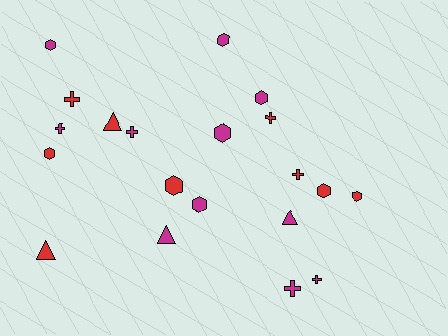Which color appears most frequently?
Magenta, with 11 objects.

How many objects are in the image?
There are 20 objects.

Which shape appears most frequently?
Hexagon, with 9 objects.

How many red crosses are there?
There are 3 red crosses.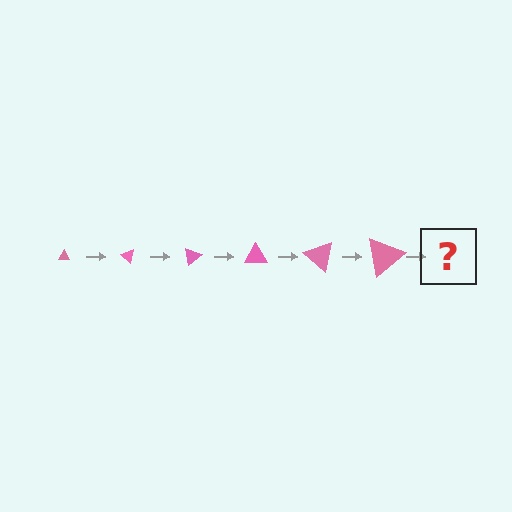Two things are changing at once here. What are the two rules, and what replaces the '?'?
The two rules are that the triangle grows larger each step and it rotates 40 degrees each step. The '?' should be a triangle, larger than the previous one and rotated 240 degrees from the start.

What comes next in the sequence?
The next element should be a triangle, larger than the previous one and rotated 240 degrees from the start.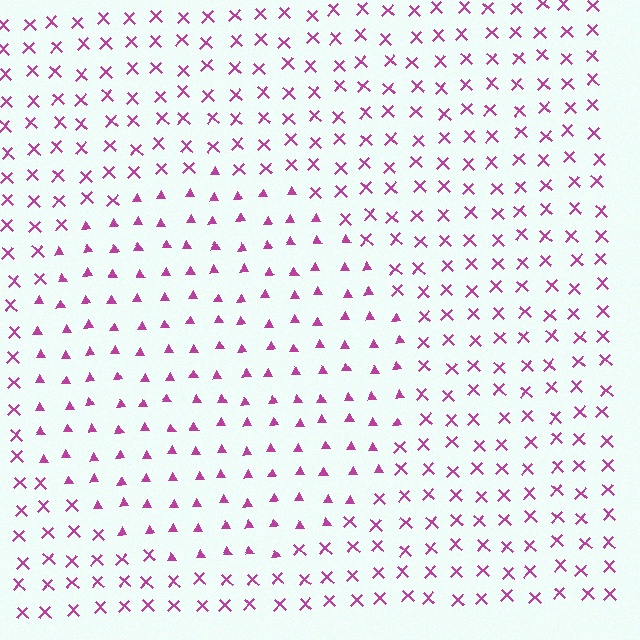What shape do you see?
I see a circle.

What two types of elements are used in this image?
The image uses triangles inside the circle region and X marks outside it.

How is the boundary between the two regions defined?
The boundary is defined by a change in element shape: triangles inside vs. X marks outside. All elements share the same color and spacing.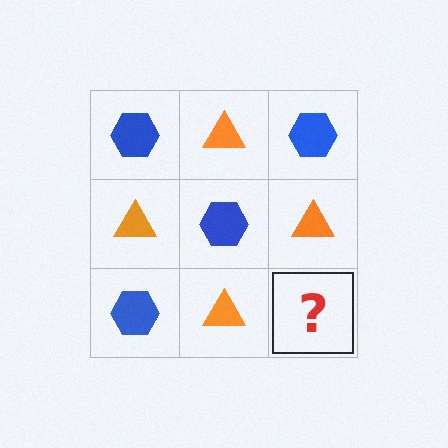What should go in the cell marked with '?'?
The missing cell should contain a blue hexagon.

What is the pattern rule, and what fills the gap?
The rule is that it alternates blue hexagon and orange triangle in a checkerboard pattern. The gap should be filled with a blue hexagon.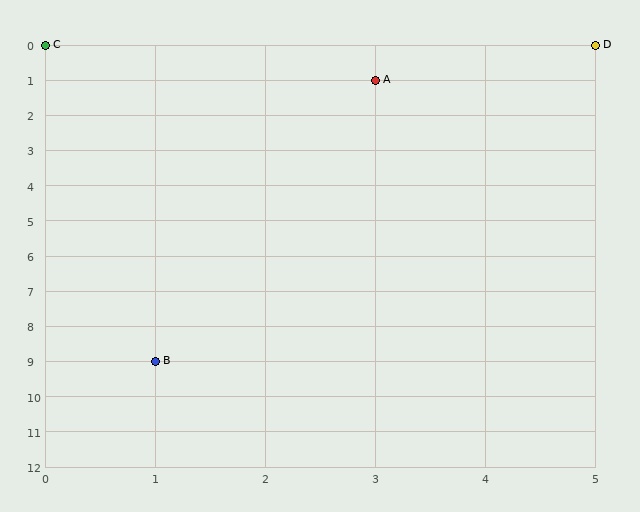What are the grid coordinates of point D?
Point D is at grid coordinates (5, 0).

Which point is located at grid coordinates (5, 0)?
Point D is at (5, 0).